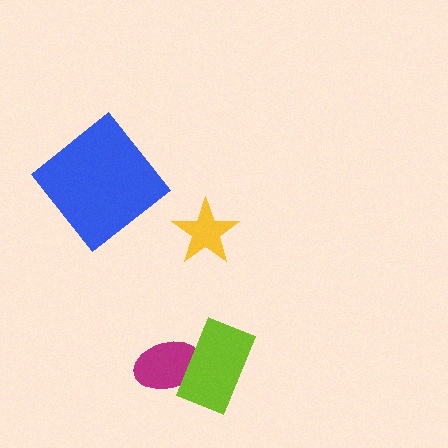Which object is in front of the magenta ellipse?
The lime rectangle is in front of the magenta ellipse.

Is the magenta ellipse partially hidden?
Yes, it is partially covered by another shape.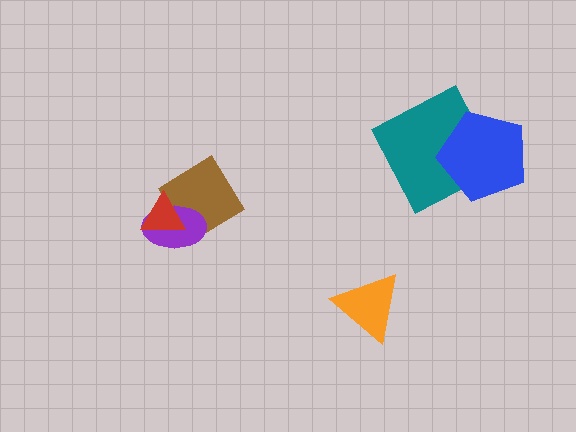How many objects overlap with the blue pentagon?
1 object overlaps with the blue pentagon.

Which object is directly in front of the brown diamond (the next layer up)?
The purple ellipse is directly in front of the brown diamond.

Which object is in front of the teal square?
The blue pentagon is in front of the teal square.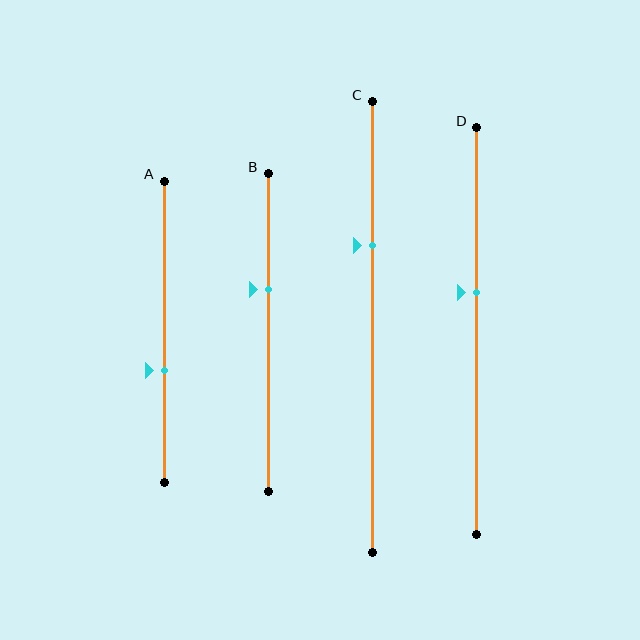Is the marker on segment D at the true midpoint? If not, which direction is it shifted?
No, the marker on segment D is shifted upward by about 9% of the segment length.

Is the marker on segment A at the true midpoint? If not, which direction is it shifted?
No, the marker on segment A is shifted downward by about 13% of the segment length.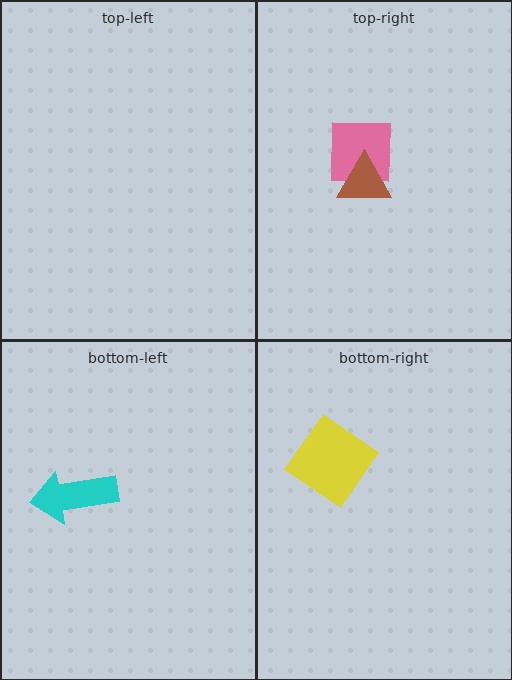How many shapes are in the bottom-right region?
1.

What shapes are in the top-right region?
The pink square, the brown triangle.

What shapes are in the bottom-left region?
The cyan arrow.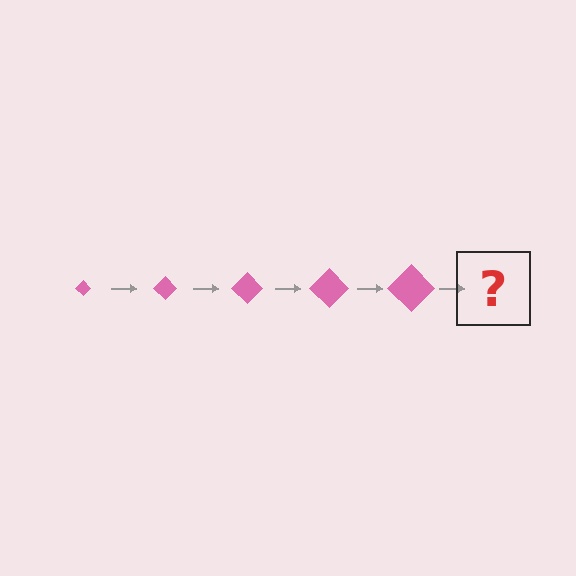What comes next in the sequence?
The next element should be a pink diamond, larger than the previous one.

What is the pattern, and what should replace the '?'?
The pattern is that the diamond gets progressively larger each step. The '?' should be a pink diamond, larger than the previous one.